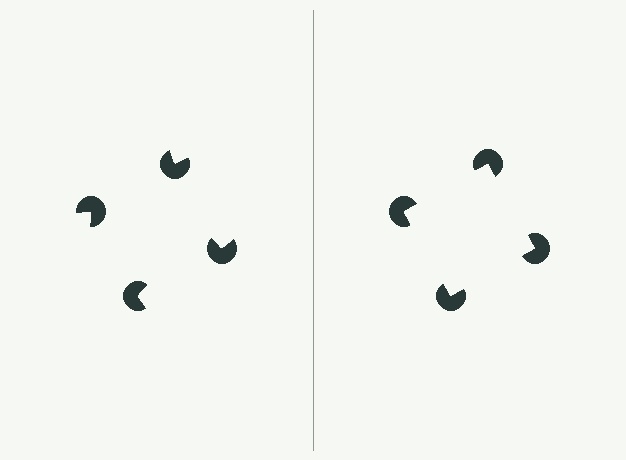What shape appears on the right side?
An illusory square.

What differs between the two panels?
The pac-man discs are positioned identically on both sides; only the wedge orientations differ. On the right they align to a square; on the left they are misaligned.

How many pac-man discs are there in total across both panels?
8 — 4 on each side.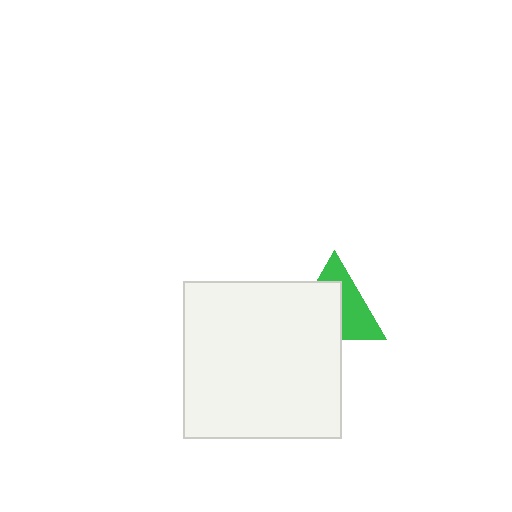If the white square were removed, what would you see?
You would see the complete green triangle.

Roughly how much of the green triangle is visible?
About half of it is visible (roughly 48%).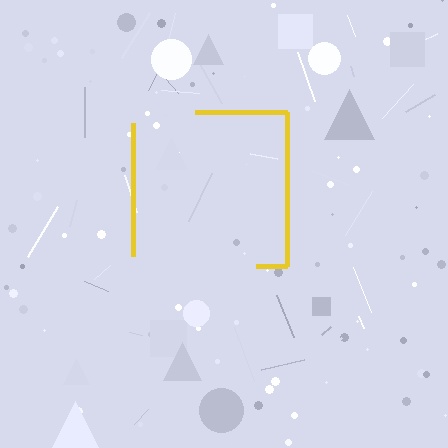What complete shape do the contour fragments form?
The contour fragments form a square.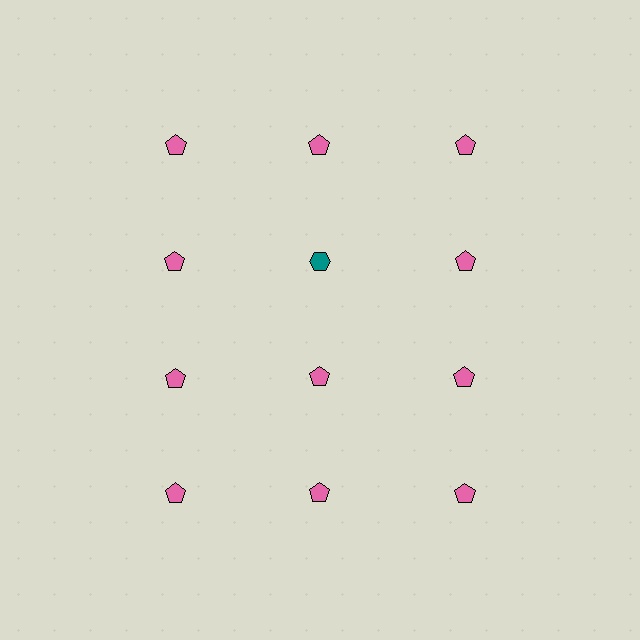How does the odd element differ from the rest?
It differs in both color (teal instead of pink) and shape (hexagon instead of pentagon).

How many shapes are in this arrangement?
There are 12 shapes arranged in a grid pattern.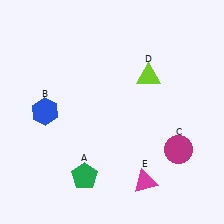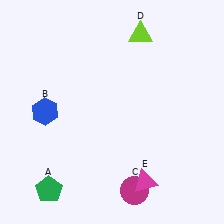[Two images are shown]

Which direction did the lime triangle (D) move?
The lime triangle (D) moved up.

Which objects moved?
The objects that moved are: the green pentagon (A), the magenta circle (C), the lime triangle (D).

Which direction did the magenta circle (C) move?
The magenta circle (C) moved left.